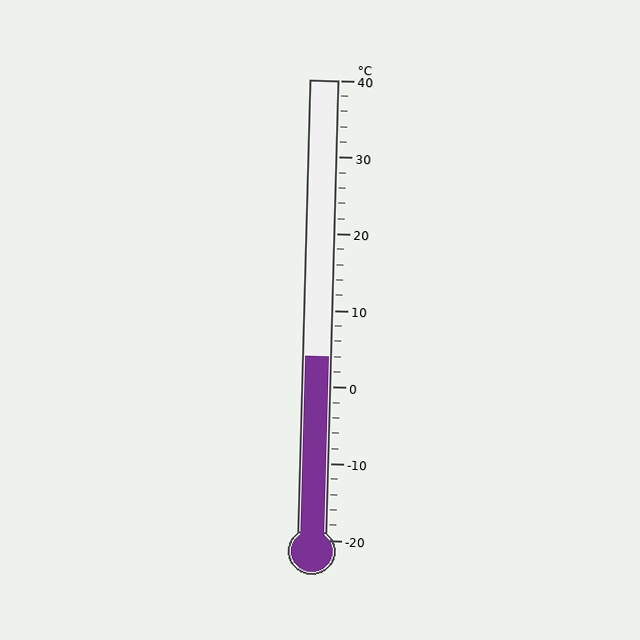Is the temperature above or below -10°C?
The temperature is above -10°C.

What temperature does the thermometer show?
The thermometer shows approximately 4°C.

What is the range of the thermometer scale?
The thermometer scale ranges from -20°C to 40°C.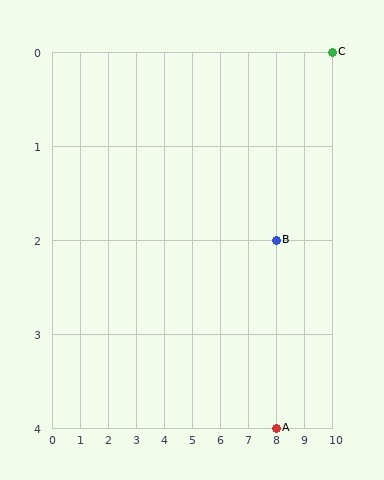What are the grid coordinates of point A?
Point A is at grid coordinates (8, 4).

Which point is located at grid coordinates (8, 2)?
Point B is at (8, 2).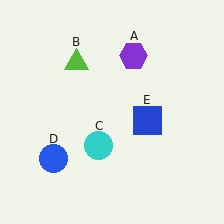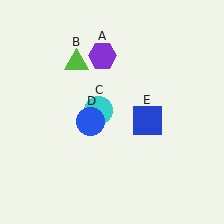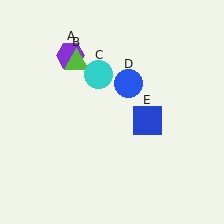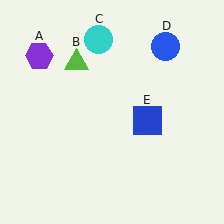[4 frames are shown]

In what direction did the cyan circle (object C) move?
The cyan circle (object C) moved up.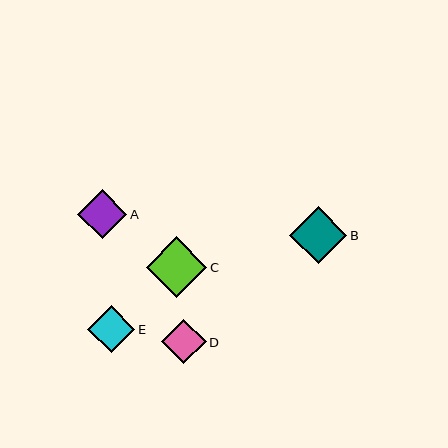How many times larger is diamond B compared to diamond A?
Diamond B is approximately 1.2 times the size of diamond A.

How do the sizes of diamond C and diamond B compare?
Diamond C and diamond B are approximately the same size.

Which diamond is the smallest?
Diamond D is the smallest with a size of approximately 45 pixels.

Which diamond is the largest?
Diamond C is the largest with a size of approximately 60 pixels.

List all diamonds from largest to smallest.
From largest to smallest: C, B, A, E, D.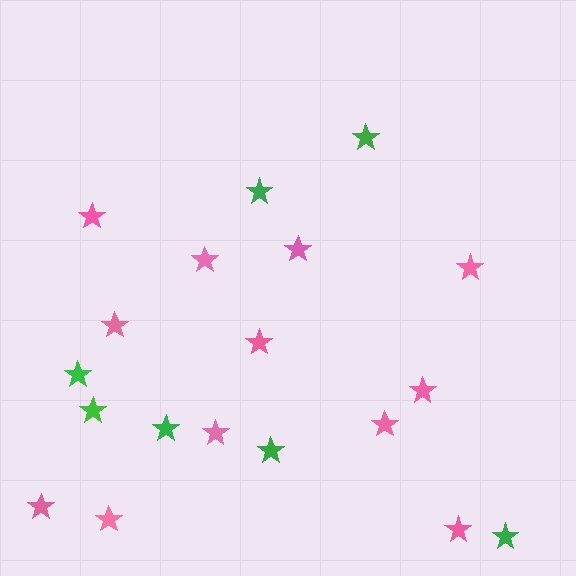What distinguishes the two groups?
There are 2 groups: one group of green stars (7) and one group of pink stars (12).